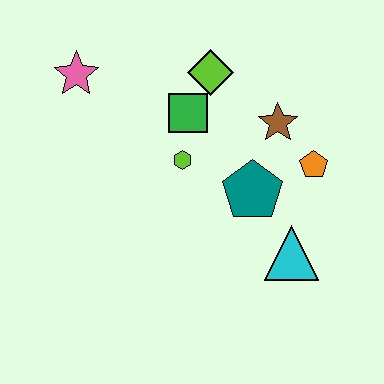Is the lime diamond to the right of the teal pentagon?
No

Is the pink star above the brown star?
Yes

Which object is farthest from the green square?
The cyan triangle is farthest from the green square.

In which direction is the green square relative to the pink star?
The green square is to the right of the pink star.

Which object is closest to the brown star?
The orange pentagon is closest to the brown star.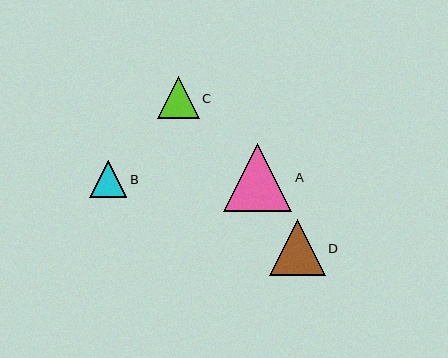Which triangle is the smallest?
Triangle B is the smallest with a size of approximately 37 pixels.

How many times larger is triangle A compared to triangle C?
Triangle A is approximately 1.6 times the size of triangle C.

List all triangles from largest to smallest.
From largest to smallest: A, D, C, B.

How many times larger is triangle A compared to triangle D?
Triangle A is approximately 1.2 times the size of triangle D.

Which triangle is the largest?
Triangle A is the largest with a size of approximately 68 pixels.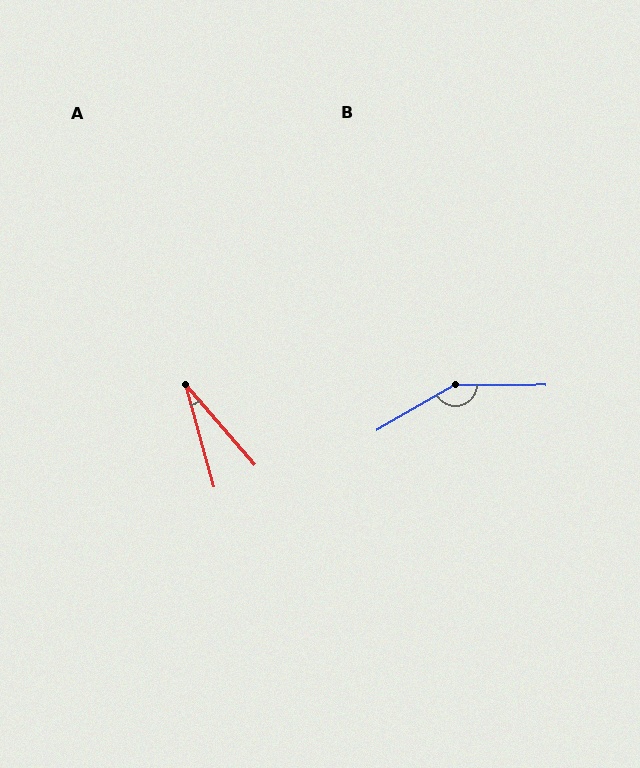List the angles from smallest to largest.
A (25°), B (149°).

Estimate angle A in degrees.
Approximately 25 degrees.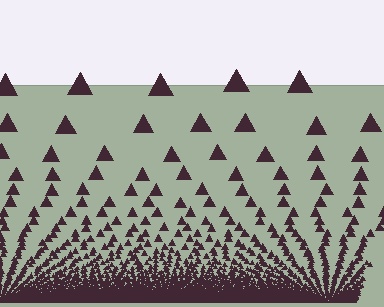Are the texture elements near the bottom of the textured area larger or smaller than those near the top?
Smaller. The gradient is inverted — elements near the bottom are smaller and denser.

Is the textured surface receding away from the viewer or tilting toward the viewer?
The surface appears to tilt toward the viewer. Texture elements get larger and sparser toward the top.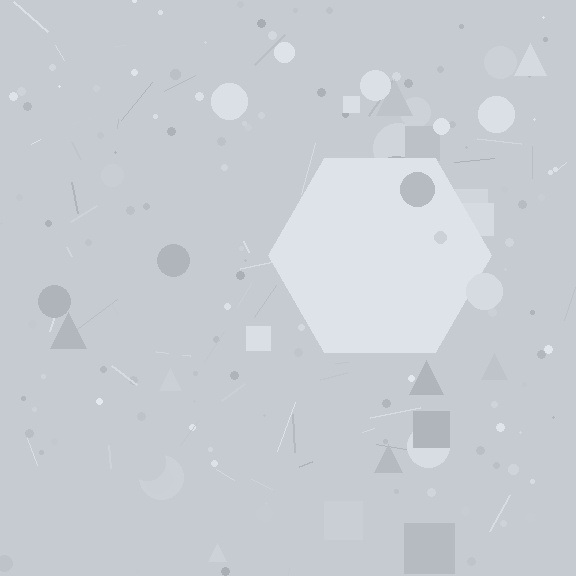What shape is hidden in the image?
A hexagon is hidden in the image.